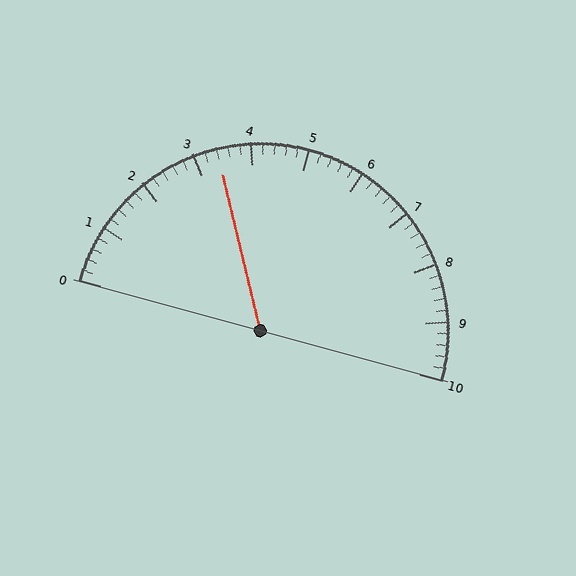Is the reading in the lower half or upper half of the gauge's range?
The reading is in the lower half of the range (0 to 10).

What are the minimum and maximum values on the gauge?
The gauge ranges from 0 to 10.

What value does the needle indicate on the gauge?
The needle indicates approximately 3.4.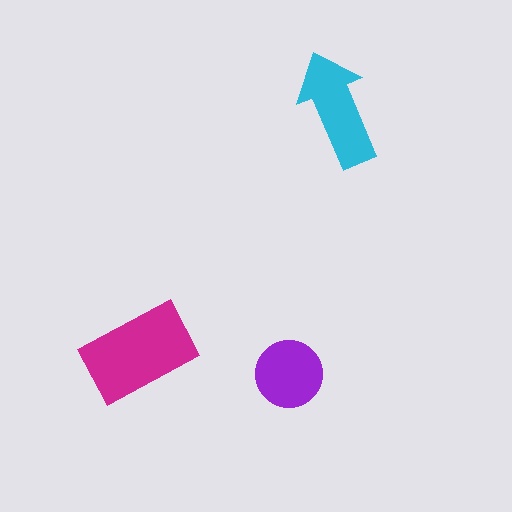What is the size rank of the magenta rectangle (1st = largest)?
1st.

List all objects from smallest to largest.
The purple circle, the cyan arrow, the magenta rectangle.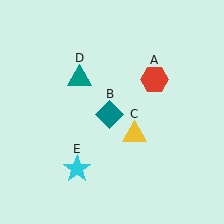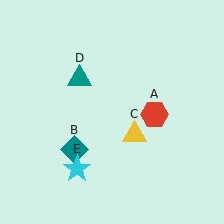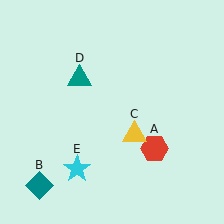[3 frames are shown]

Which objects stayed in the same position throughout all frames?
Yellow triangle (object C) and teal triangle (object D) and cyan star (object E) remained stationary.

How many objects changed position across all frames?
2 objects changed position: red hexagon (object A), teal diamond (object B).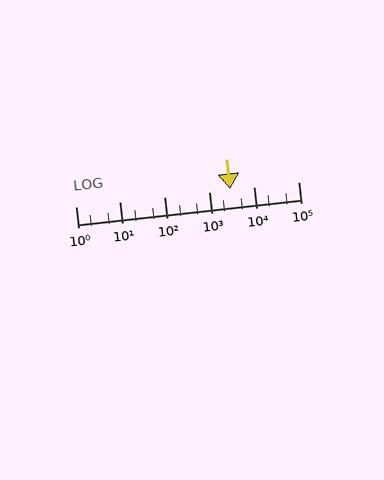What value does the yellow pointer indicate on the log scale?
The pointer indicates approximately 2900.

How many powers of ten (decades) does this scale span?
The scale spans 5 decades, from 1 to 100000.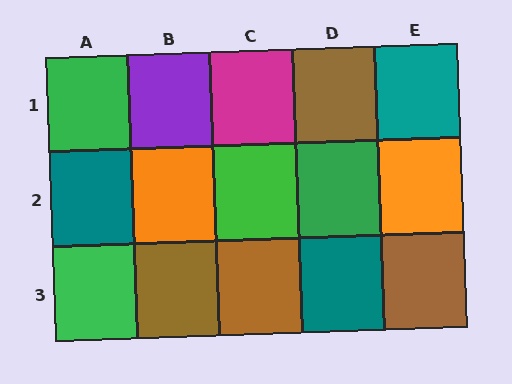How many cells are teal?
3 cells are teal.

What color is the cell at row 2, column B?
Orange.